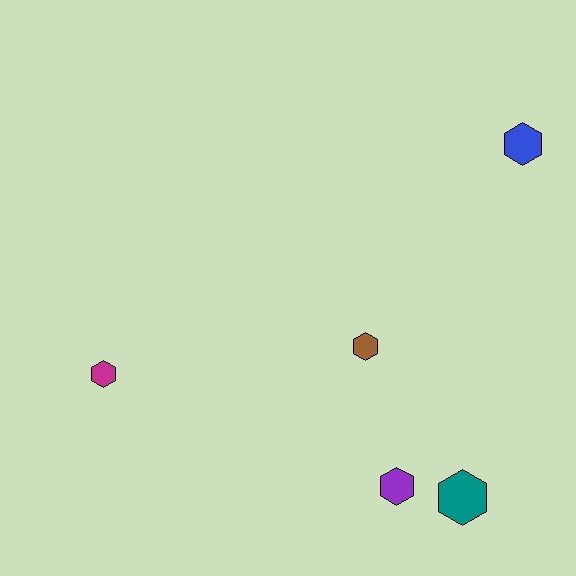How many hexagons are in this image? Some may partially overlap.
There are 5 hexagons.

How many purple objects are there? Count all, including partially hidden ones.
There is 1 purple object.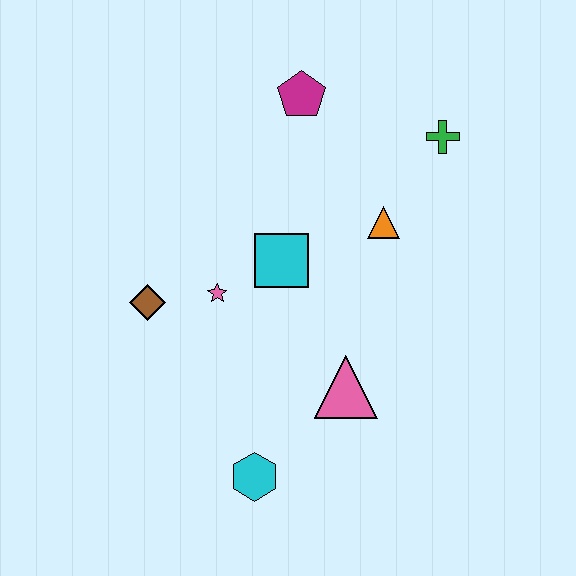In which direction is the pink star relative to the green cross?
The pink star is to the left of the green cross.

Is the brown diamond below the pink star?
Yes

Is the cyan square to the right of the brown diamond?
Yes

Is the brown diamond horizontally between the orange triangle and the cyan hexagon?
No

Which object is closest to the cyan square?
The pink star is closest to the cyan square.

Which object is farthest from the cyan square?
The cyan hexagon is farthest from the cyan square.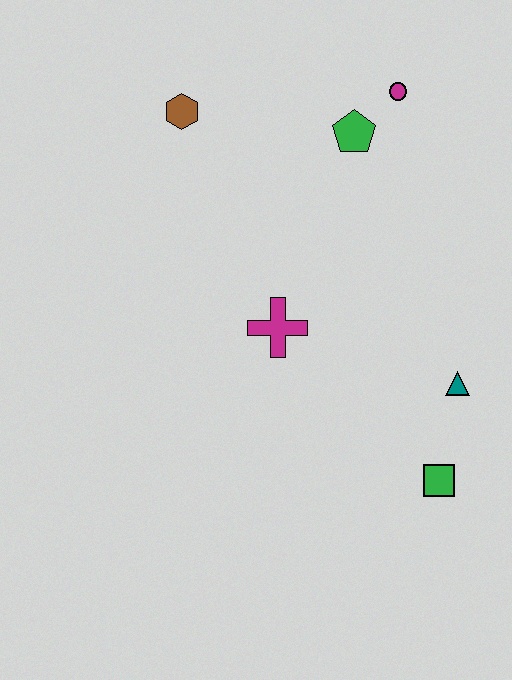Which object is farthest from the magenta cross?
The magenta circle is farthest from the magenta cross.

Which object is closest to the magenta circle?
The green pentagon is closest to the magenta circle.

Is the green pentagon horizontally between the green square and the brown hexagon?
Yes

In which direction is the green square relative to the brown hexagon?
The green square is below the brown hexagon.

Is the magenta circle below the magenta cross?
No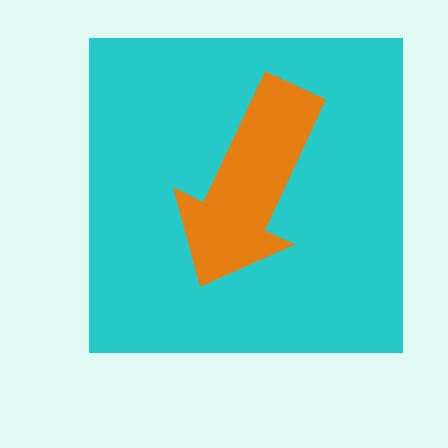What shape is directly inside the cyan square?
The orange arrow.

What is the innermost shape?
The orange arrow.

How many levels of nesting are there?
2.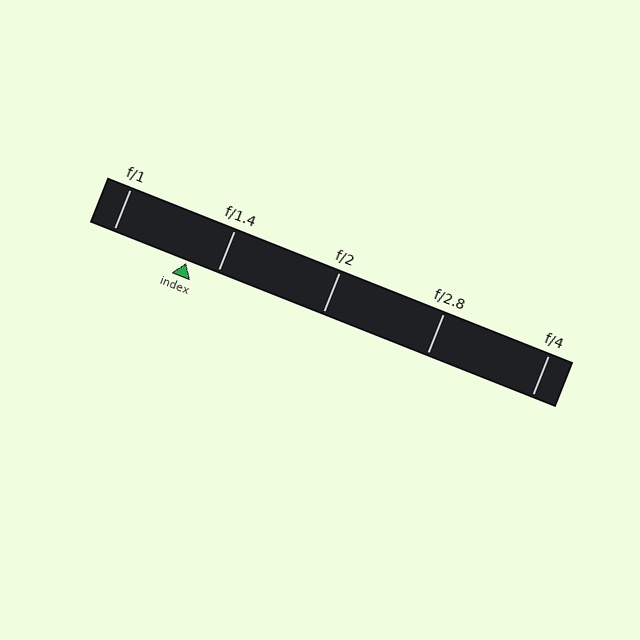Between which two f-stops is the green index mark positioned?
The index mark is between f/1 and f/1.4.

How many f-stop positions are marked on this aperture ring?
There are 5 f-stop positions marked.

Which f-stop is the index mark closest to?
The index mark is closest to f/1.4.